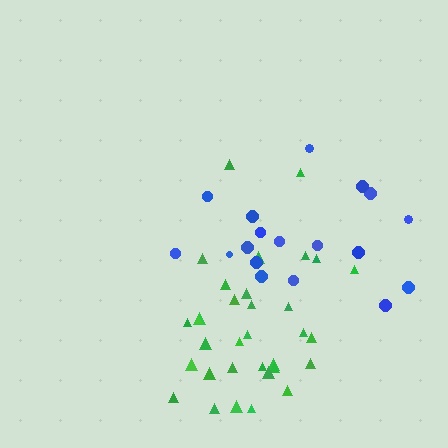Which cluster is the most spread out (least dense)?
Blue.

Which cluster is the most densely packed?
Green.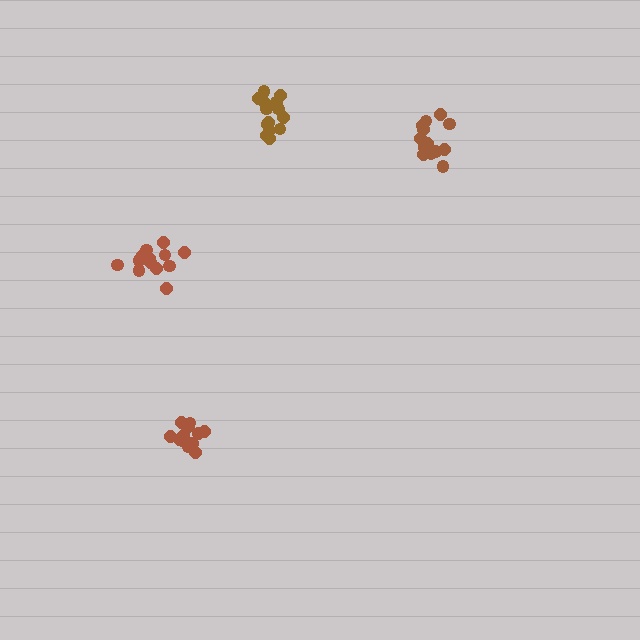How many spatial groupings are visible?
There are 4 spatial groupings.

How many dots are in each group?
Group 1: 14 dots, Group 2: 12 dots, Group 3: 13 dots, Group 4: 13 dots (52 total).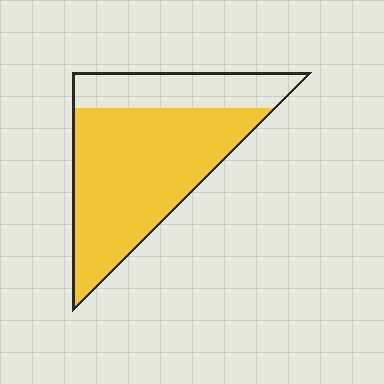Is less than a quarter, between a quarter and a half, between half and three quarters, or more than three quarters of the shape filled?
Between half and three quarters.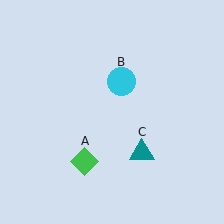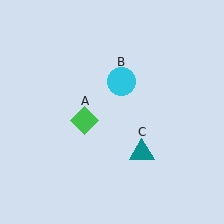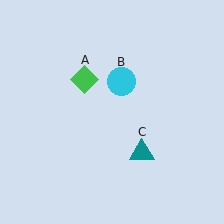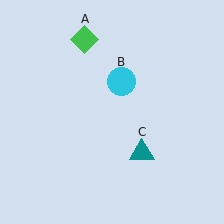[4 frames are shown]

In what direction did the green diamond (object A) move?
The green diamond (object A) moved up.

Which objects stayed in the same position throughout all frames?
Cyan circle (object B) and teal triangle (object C) remained stationary.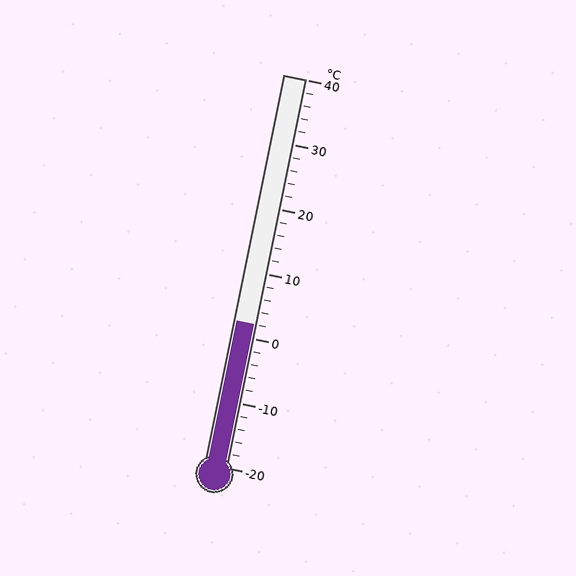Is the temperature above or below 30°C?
The temperature is below 30°C.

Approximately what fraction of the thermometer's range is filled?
The thermometer is filled to approximately 35% of its range.